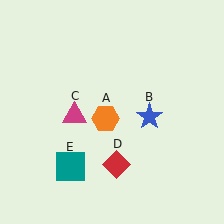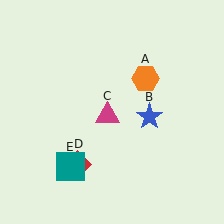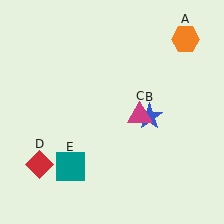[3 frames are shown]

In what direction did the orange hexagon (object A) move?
The orange hexagon (object A) moved up and to the right.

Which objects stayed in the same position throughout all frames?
Blue star (object B) and teal square (object E) remained stationary.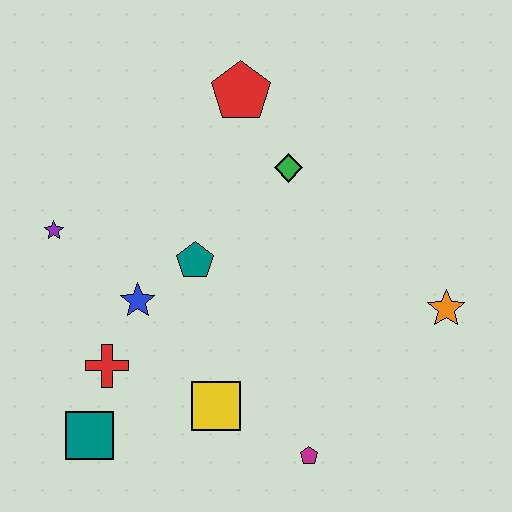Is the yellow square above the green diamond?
No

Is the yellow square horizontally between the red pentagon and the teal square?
Yes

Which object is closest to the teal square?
The red cross is closest to the teal square.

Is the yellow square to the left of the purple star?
No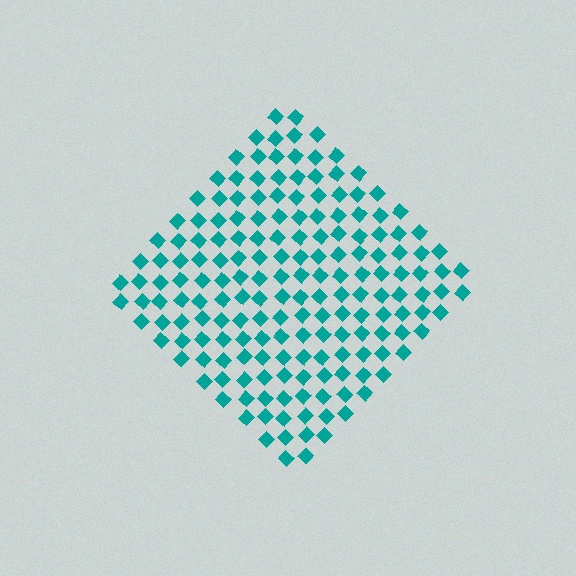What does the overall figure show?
The overall figure shows a diamond.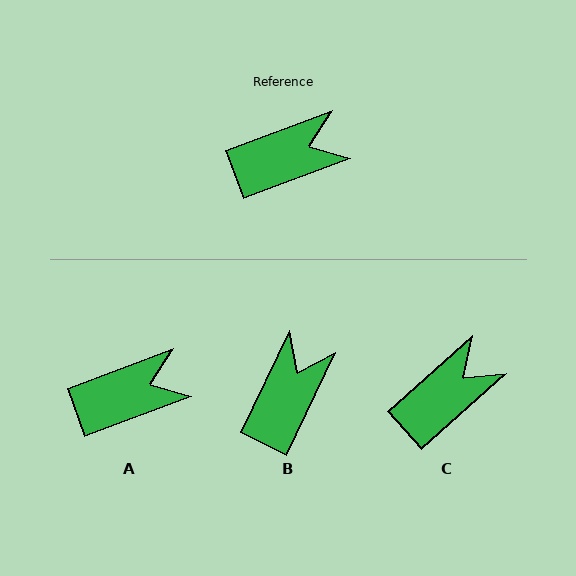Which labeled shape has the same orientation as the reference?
A.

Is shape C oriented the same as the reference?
No, it is off by about 21 degrees.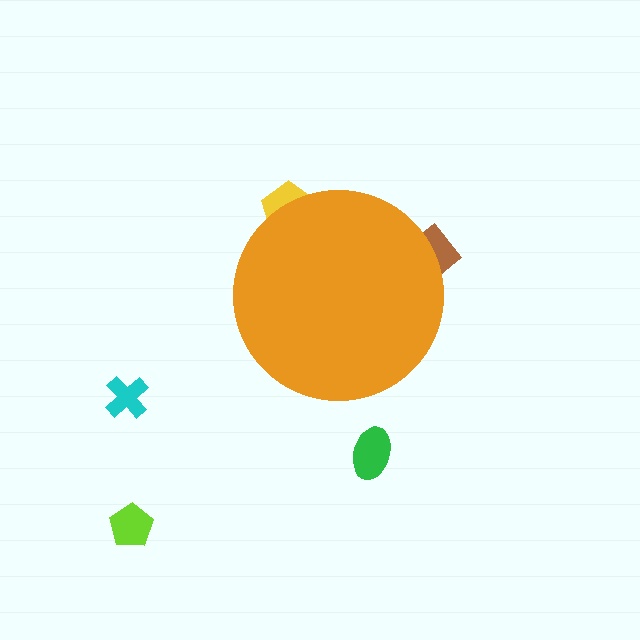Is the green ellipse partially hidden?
No, the green ellipse is fully visible.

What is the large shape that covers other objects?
An orange circle.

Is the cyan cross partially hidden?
No, the cyan cross is fully visible.